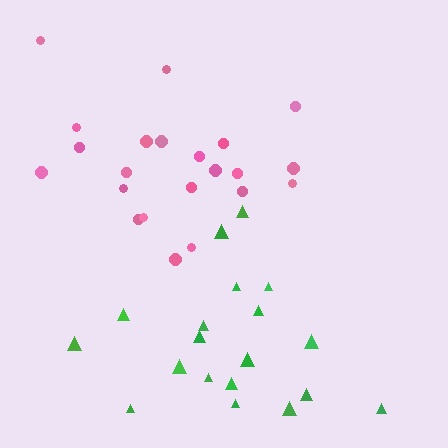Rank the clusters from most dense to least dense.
pink, green.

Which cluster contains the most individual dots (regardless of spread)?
Pink (22).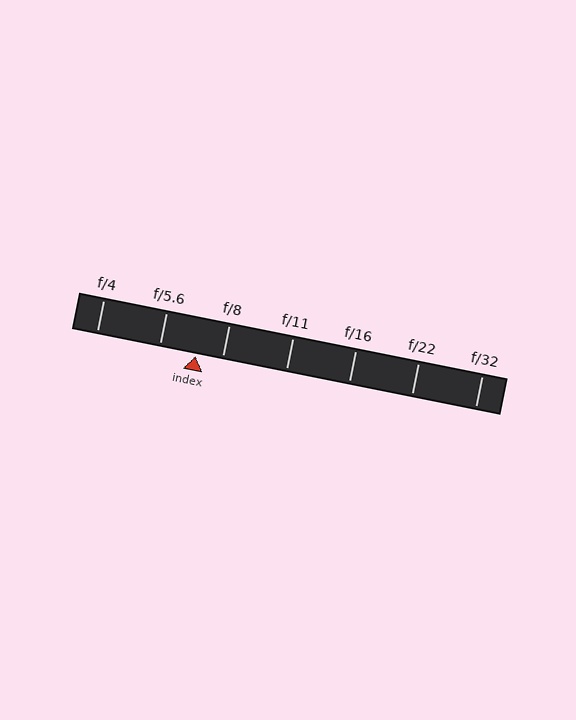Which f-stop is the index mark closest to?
The index mark is closest to f/8.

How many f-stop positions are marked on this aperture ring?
There are 7 f-stop positions marked.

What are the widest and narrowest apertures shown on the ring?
The widest aperture shown is f/4 and the narrowest is f/32.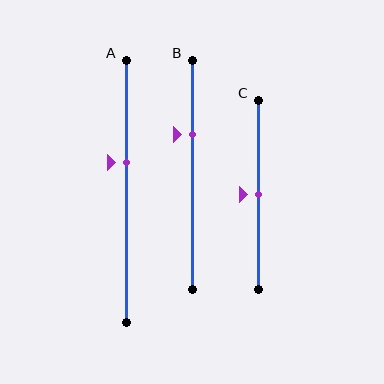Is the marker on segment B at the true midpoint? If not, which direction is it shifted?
No, the marker on segment B is shifted upward by about 18% of the segment length.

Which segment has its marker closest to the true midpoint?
Segment C has its marker closest to the true midpoint.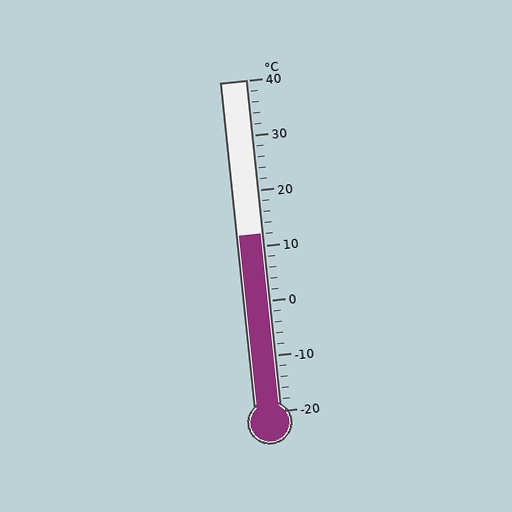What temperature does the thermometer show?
The thermometer shows approximately 12°C.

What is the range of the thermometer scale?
The thermometer scale ranges from -20°C to 40°C.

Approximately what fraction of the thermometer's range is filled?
The thermometer is filled to approximately 55% of its range.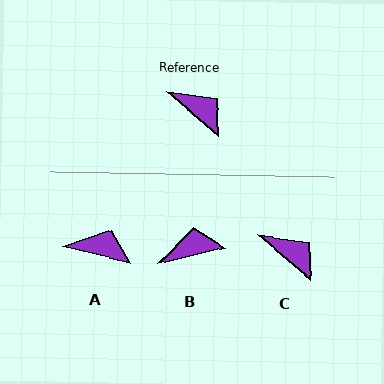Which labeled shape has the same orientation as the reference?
C.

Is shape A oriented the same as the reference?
No, it is off by about 27 degrees.